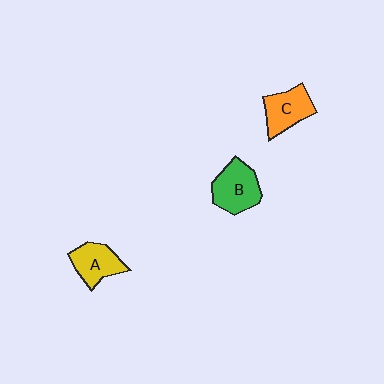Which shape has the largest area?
Shape B (green).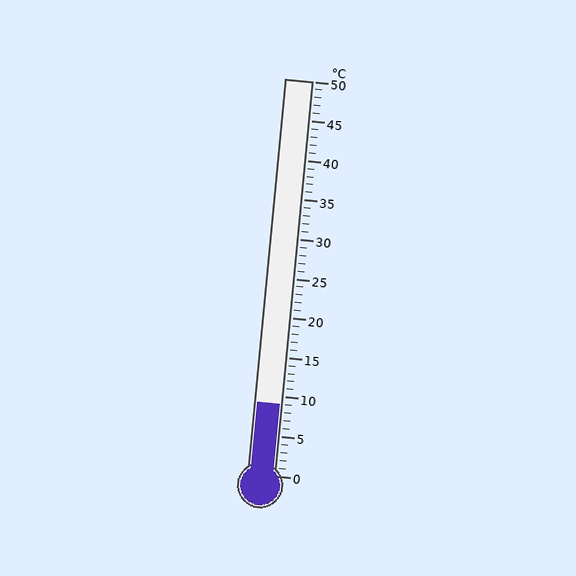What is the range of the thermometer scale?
The thermometer scale ranges from 0°C to 50°C.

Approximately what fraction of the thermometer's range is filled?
The thermometer is filled to approximately 20% of its range.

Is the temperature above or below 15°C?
The temperature is below 15°C.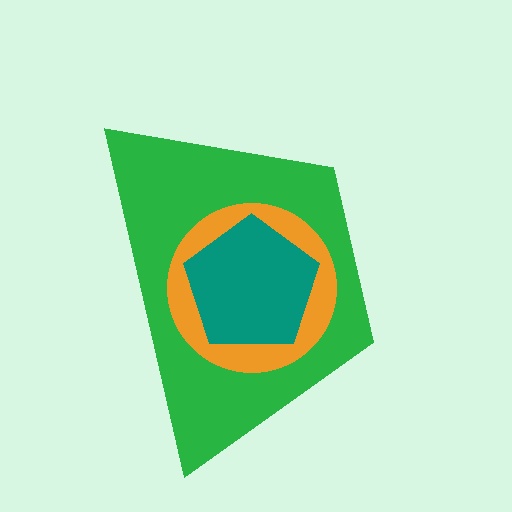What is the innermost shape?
The teal pentagon.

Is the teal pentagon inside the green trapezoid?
Yes.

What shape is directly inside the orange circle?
The teal pentagon.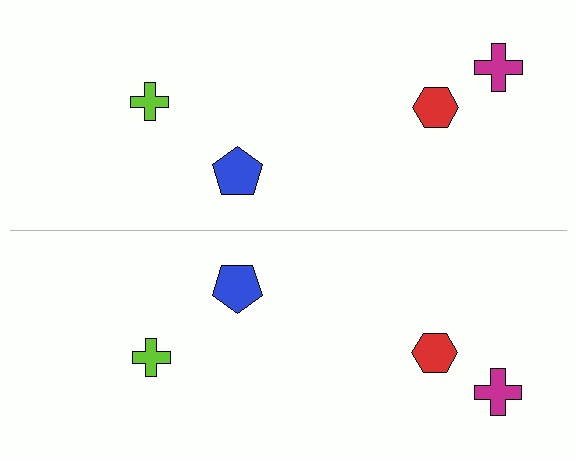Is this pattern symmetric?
Yes, this pattern has bilateral (reflection) symmetry.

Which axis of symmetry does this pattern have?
The pattern has a horizontal axis of symmetry running through the center of the image.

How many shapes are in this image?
There are 8 shapes in this image.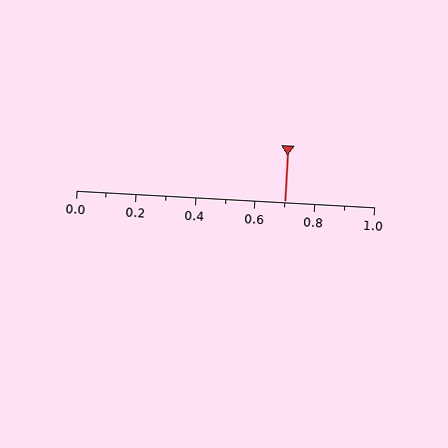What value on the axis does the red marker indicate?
The marker indicates approximately 0.7.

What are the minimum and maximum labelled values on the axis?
The axis runs from 0.0 to 1.0.